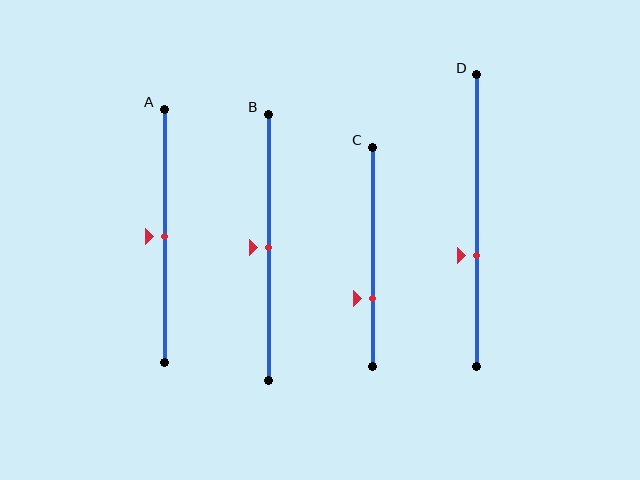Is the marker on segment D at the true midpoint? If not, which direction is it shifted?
No, the marker on segment D is shifted downward by about 12% of the segment length.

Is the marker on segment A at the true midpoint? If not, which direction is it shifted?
Yes, the marker on segment A is at the true midpoint.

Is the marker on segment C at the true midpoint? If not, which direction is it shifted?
No, the marker on segment C is shifted downward by about 19% of the segment length.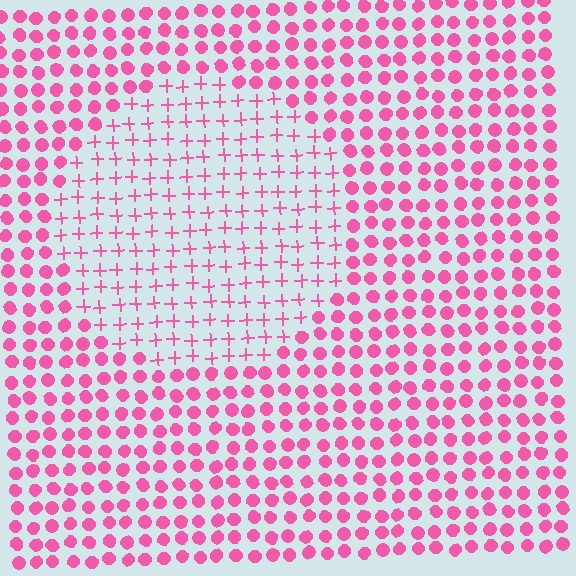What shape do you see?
I see a circle.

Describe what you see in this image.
The image is filled with small pink elements arranged in a uniform grid. A circle-shaped region contains plus signs, while the surrounding area contains circles. The boundary is defined purely by the change in element shape.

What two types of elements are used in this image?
The image uses plus signs inside the circle region and circles outside it.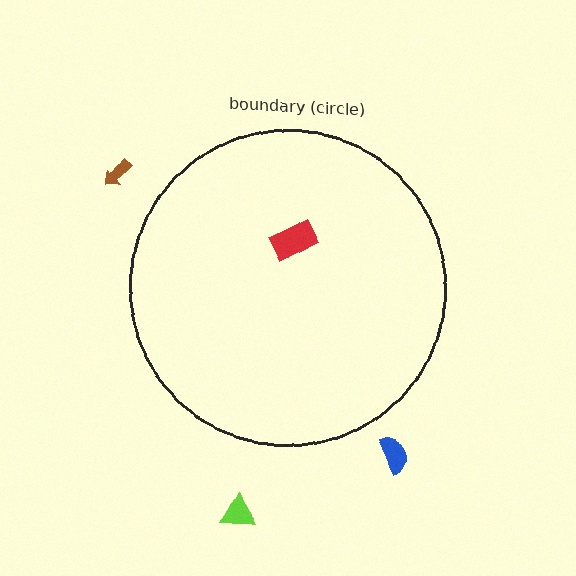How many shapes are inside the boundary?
1 inside, 3 outside.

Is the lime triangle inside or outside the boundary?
Outside.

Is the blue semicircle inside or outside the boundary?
Outside.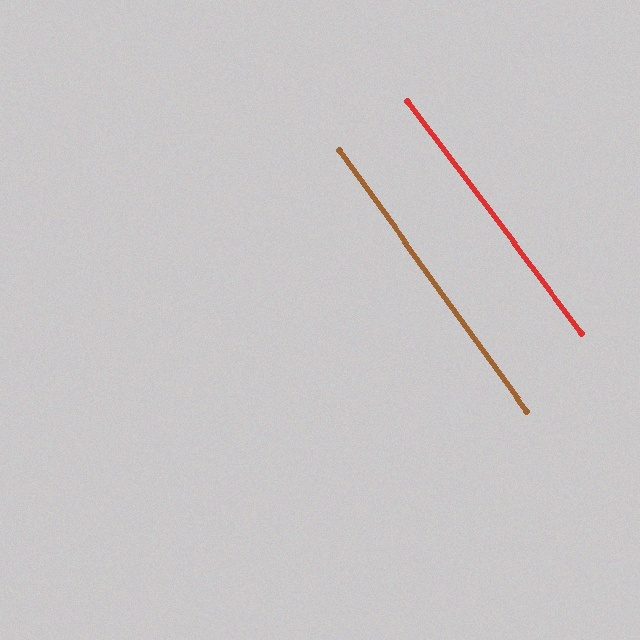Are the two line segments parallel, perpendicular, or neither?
Parallel — their directions differ by only 1.1°.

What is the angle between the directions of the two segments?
Approximately 1 degree.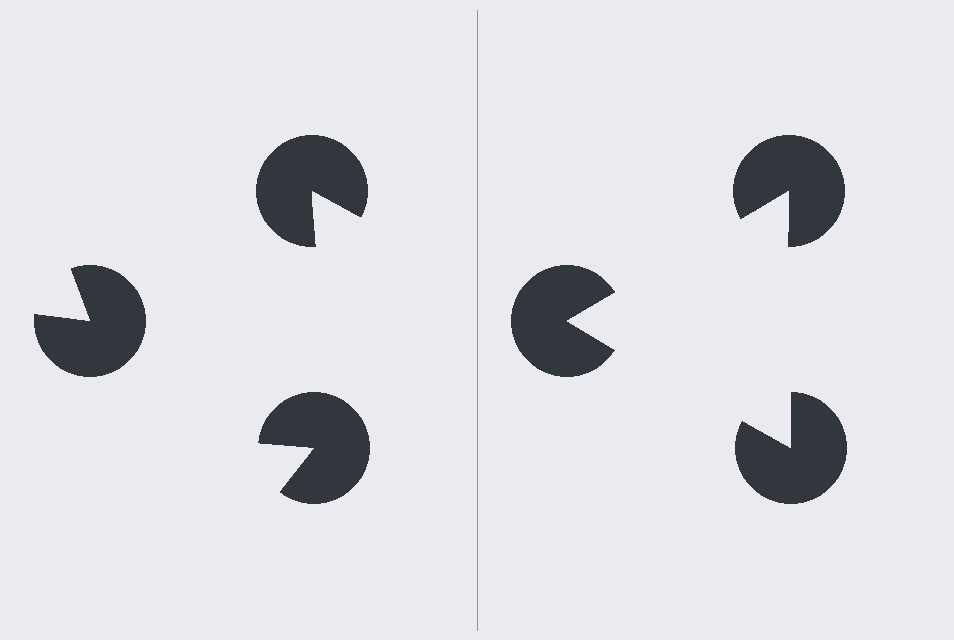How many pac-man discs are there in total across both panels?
6 — 3 on each side.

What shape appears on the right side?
An illusory triangle.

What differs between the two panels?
The pac-man discs are positioned identically on both sides; only the wedge orientations differ. On the right they align to a triangle; on the left they are misaligned.